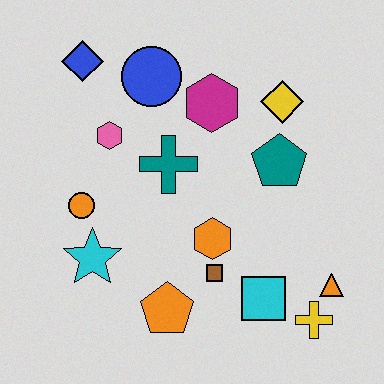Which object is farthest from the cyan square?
The blue diamond is farthest from the cyan square.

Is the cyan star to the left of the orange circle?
No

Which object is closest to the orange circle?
The cyan star is closest to the orange circle.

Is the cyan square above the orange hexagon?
No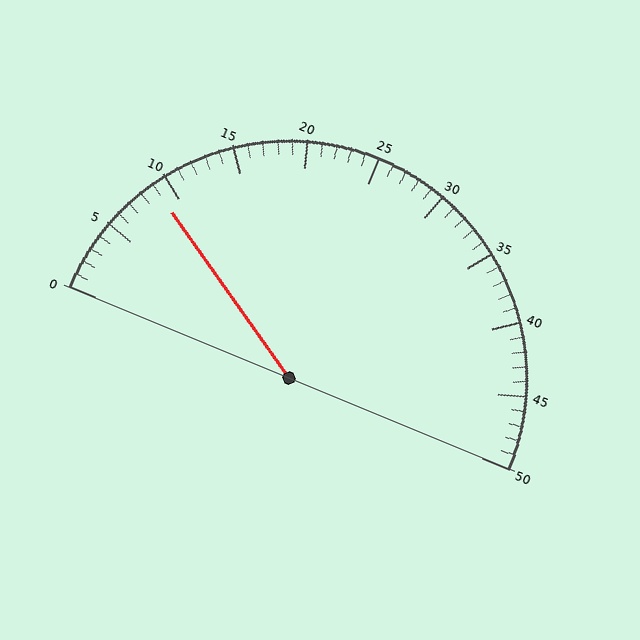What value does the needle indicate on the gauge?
The needle indicates approximately 9.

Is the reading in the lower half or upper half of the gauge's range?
The reading is in the lower half of the range (0 to 50).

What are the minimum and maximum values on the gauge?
The gauge ranges from 0 to 50.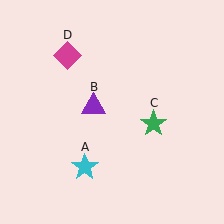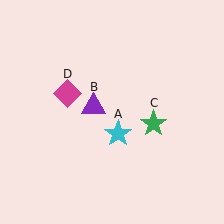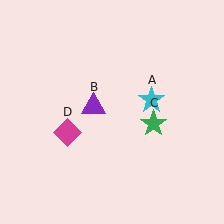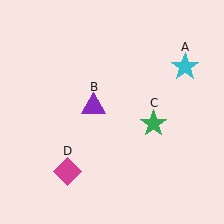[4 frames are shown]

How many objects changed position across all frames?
2 objects changed position: cyan star (object A), magenta diamond (object D).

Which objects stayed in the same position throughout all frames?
Purple triangle (object B) and green star (object C) remained stationary.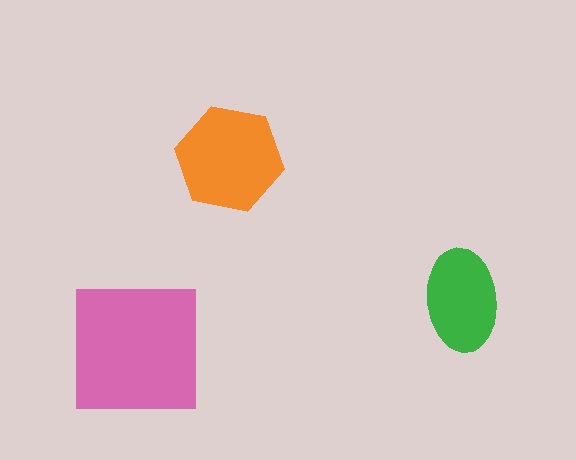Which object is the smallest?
The green ellipse.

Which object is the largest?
The pink square.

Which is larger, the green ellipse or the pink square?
The pink square.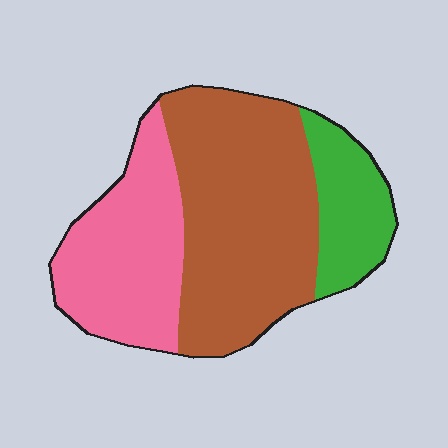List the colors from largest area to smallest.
From largest to smallest: brown, pink, green.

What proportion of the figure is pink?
Pink covers about 30% of the figure.